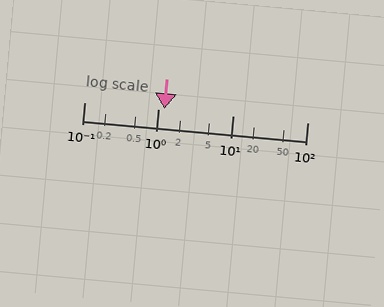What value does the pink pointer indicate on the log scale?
The pointer indicates approximately 1.2.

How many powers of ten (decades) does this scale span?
The scale spans 3 decades, from 0.1 to 100.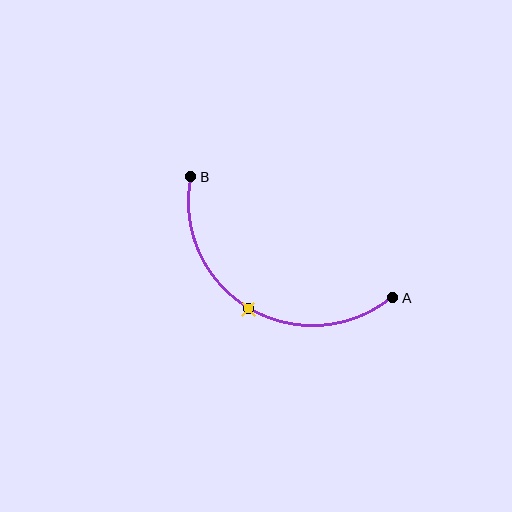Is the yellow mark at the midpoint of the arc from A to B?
Yes. The yellow mark lies on the arc at equal arc-length from both A and B — it is the arc midpoint.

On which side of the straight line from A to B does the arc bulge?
The arc bulges below the straight line connecting A and B.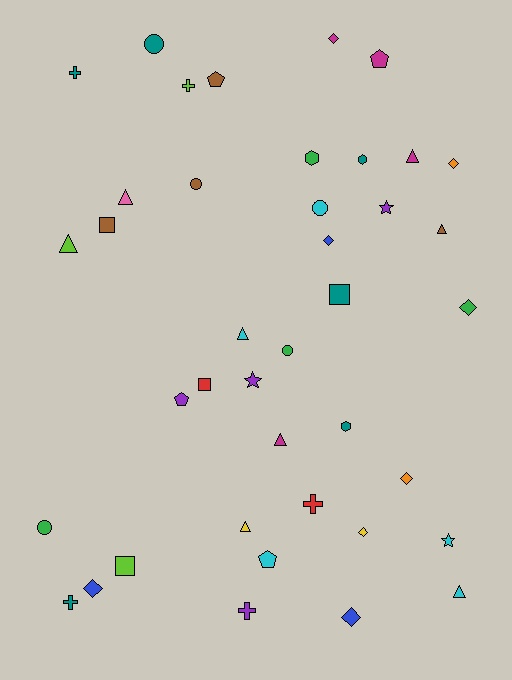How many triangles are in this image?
There are 8 triangles.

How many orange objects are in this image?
There are 2 orange objects.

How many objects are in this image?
There are 40 objects.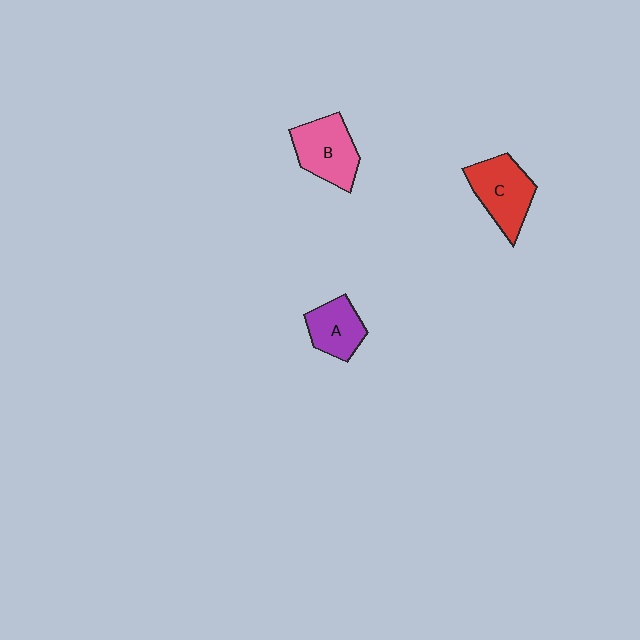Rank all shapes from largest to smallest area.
From largest to smallest: C (red), B (pink), A (purple).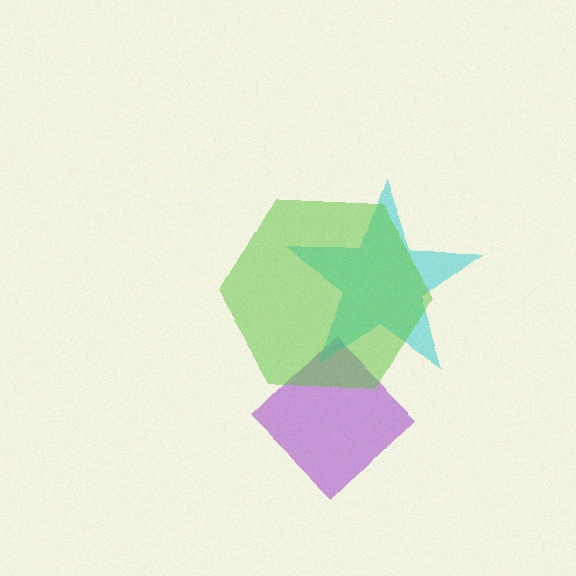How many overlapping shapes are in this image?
There are 3 overlapping shapes in the image.